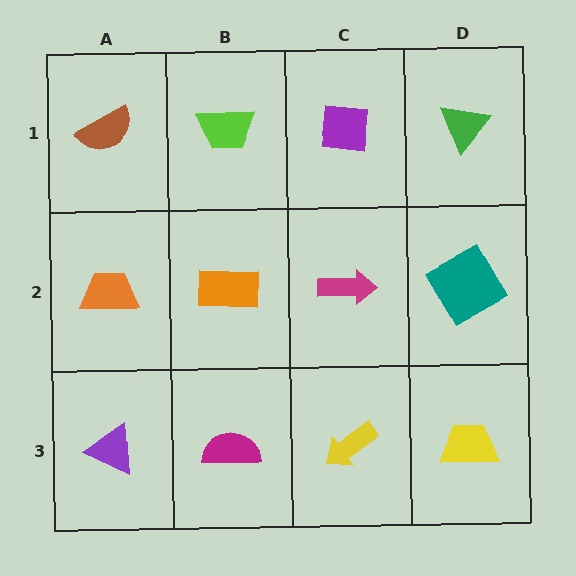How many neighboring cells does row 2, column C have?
4.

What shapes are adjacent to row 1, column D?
A teal square (row 2, column D), a purple square (row 1, column C).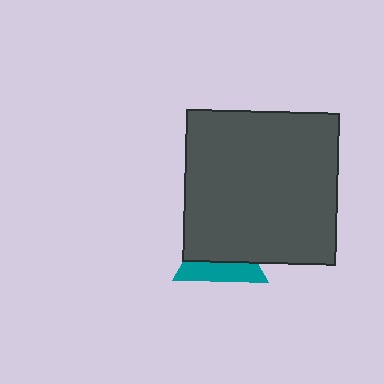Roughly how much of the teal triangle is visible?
A small part of it is visible (roughly 42%).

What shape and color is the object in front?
The object in front is a dark gray square.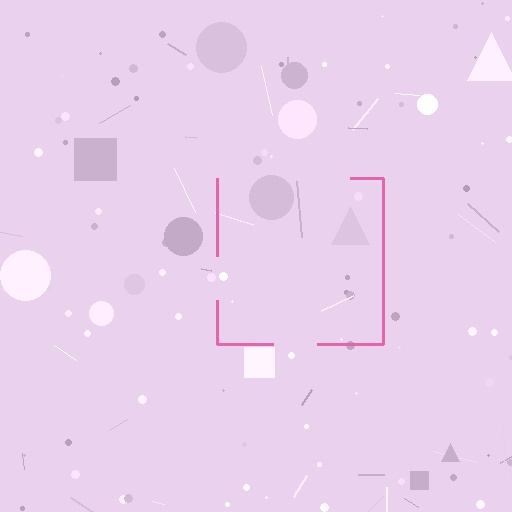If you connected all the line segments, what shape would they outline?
They would outline a square.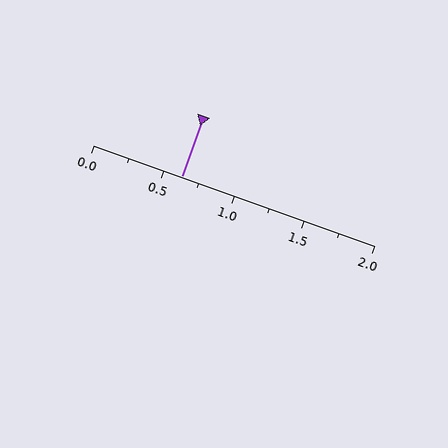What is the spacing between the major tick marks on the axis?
The major ticks are spaced 0.5 apart.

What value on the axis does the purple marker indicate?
The marker indicates approximately 0.62.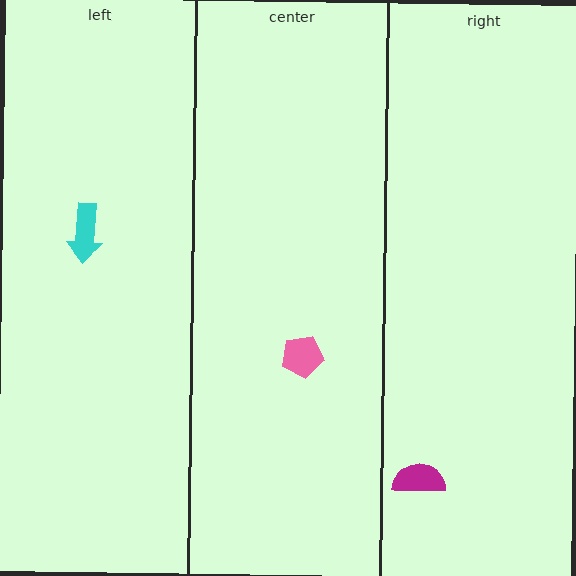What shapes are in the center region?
The pink pentagon.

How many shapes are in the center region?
1.